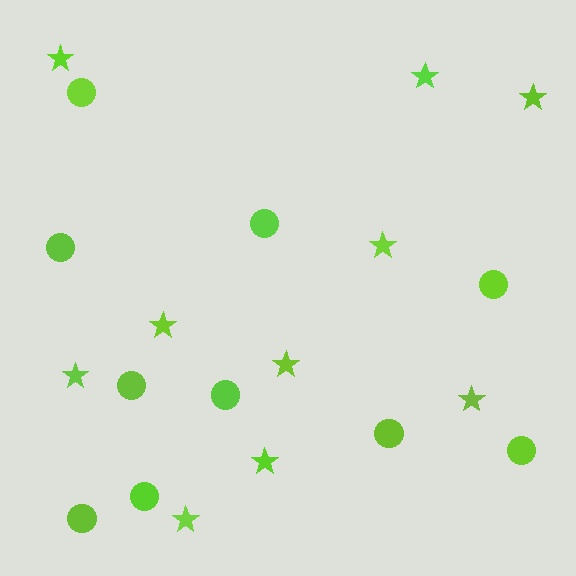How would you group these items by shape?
There are 2 groups: one group of circles (10) and one group of stars (10).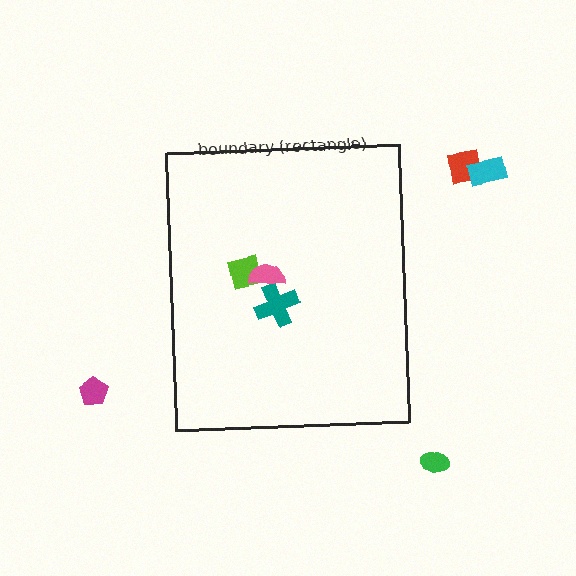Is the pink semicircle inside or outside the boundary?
Inside.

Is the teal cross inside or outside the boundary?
Inside.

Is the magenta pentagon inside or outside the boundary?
Outside.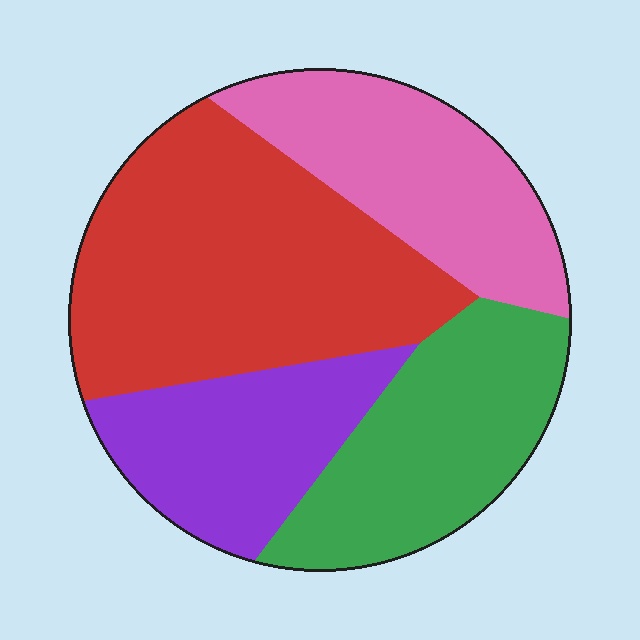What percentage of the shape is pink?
Pink takes up between a sixth and a third of the shape.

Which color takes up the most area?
Red, at roughly 35%.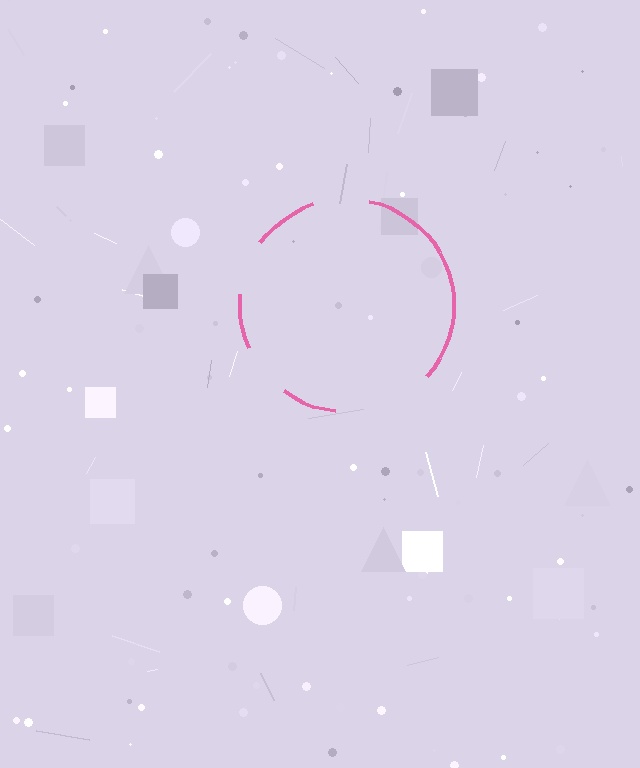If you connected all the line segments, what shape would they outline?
They would outline a circle.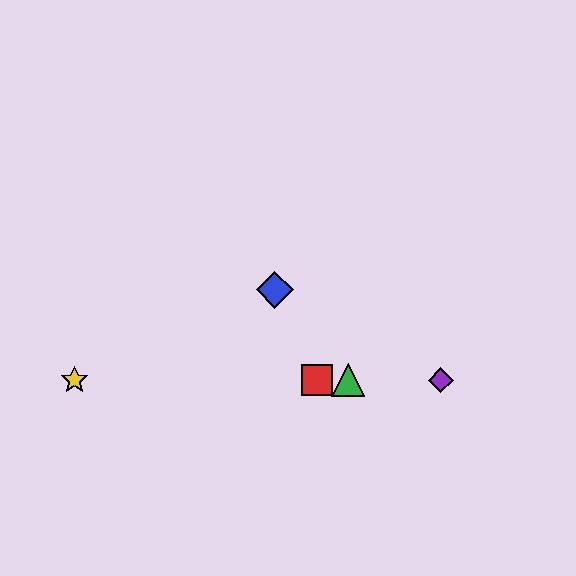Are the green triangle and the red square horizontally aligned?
Yes, both are at y≈380.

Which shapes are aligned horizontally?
The red square, the green triangle, the yellow star, the purple diamond are aligned horizontally.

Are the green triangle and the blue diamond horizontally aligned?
No, the green triangle is at y≈380 and the blue diamond is at y≈290.